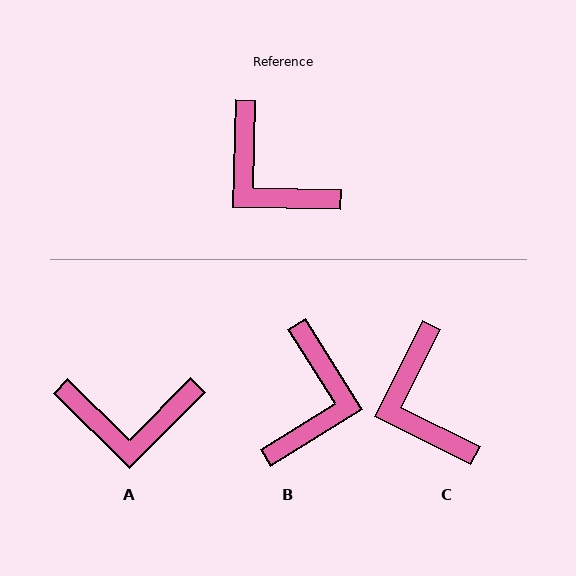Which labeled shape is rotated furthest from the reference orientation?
B, about 123 degrees away.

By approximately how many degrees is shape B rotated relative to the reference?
Approximately 123 degrees counter-clockwise.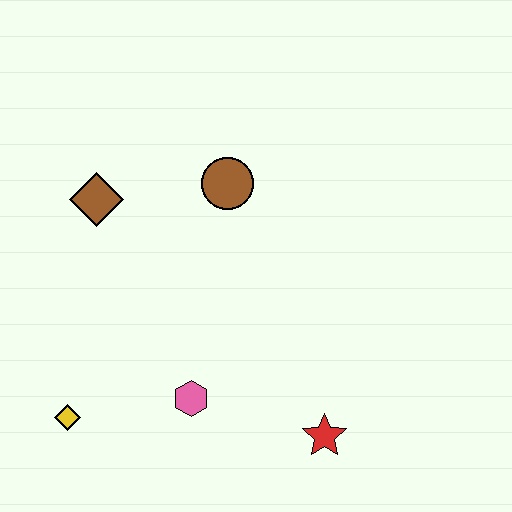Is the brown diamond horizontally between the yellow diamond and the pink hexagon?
Yes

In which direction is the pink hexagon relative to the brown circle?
The pink hexagon is below the brown circle.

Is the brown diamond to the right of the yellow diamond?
Yes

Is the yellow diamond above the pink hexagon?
No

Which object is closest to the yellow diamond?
The pink hexagon is closest to the yellow diamond.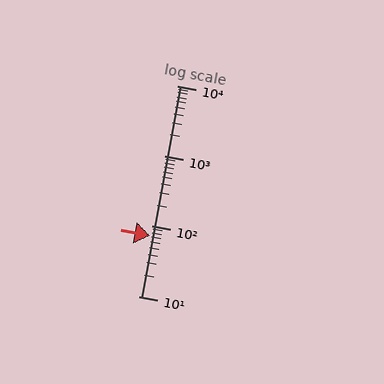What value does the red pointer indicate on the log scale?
The pointer indicates approximately 72.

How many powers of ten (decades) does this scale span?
The scale spans 3 decades, from 10 to 10000.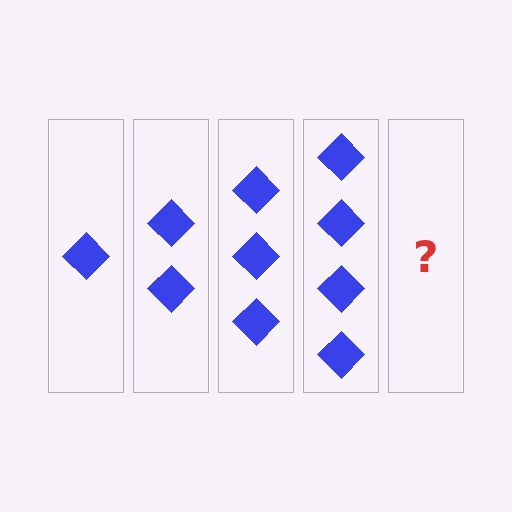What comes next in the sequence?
The next element should be 5 diamonds.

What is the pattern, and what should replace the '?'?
The pattern is that each step adds one more diamond. The '?' should be 5 diamonds.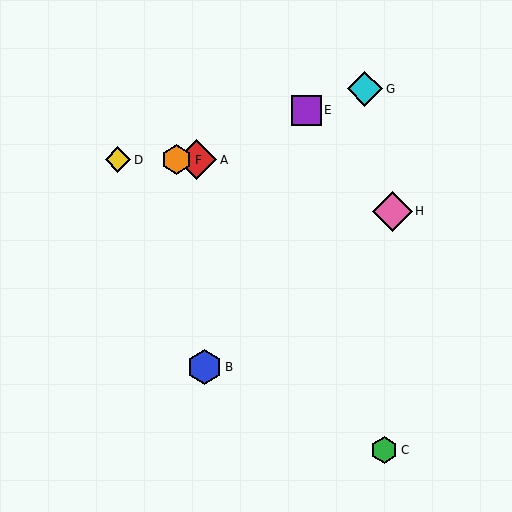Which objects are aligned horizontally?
Objects A, D, F are aligned horizontally.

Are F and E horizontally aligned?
No, F is at y≈160 and E is at y≈110.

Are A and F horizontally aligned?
Yes, both are at y≈160.